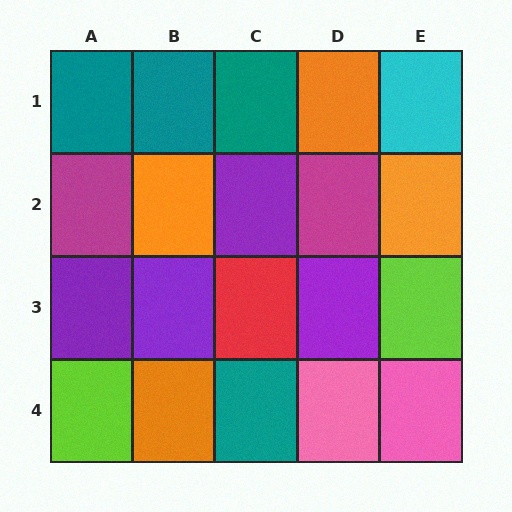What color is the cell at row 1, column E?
Cyan.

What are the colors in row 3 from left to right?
Purple, purple, red, purple, lime.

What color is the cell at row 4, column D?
Pink.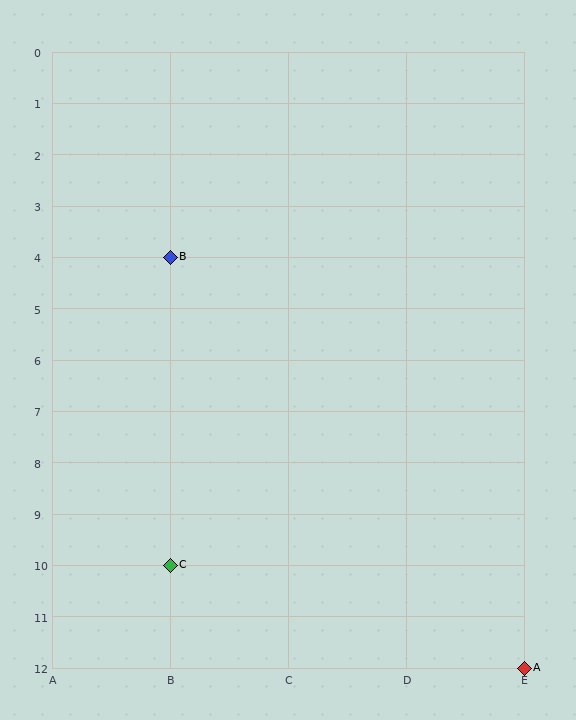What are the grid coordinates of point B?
Point B is at grid coordinates (B, 4).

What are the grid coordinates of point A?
Point A is at grid coordinates (E, 12).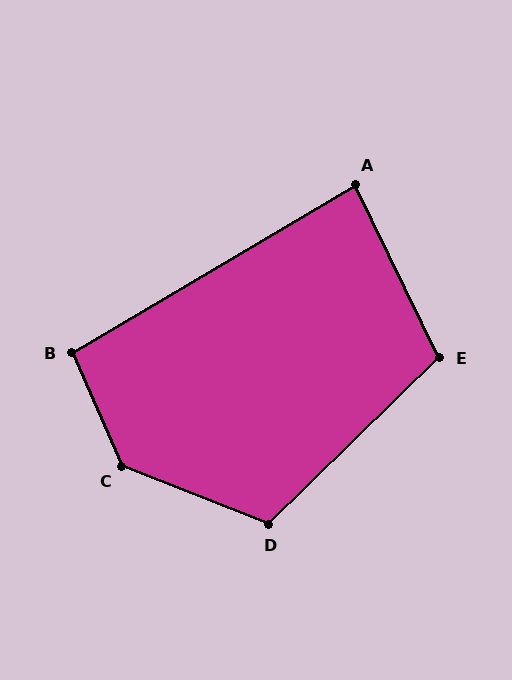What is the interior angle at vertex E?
Approximately 108 degrees (obtuse).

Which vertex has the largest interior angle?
C, at approximately 135 degrees.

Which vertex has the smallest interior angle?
A, at approximately 85 degrees.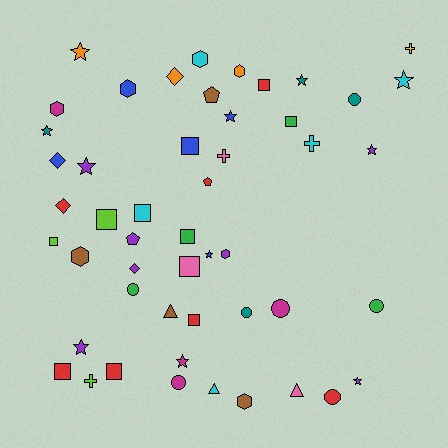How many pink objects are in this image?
There are 3 pink objects.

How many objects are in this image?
There are 50 objects.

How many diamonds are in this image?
There are 4 diamonds.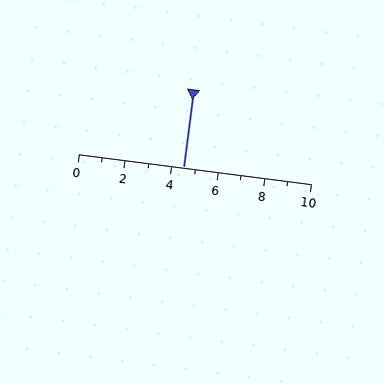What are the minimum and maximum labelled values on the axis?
The axis runs from 0 to 10.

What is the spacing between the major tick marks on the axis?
The major ticks are spaced 2 apart.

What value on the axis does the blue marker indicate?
The marker indicates approximately 4.5.